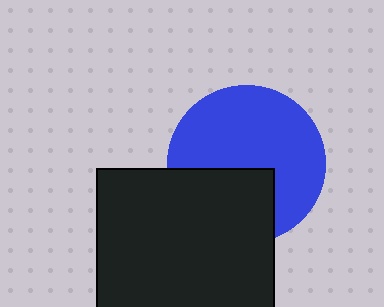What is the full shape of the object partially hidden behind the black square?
The partially hidden object is a blue circle.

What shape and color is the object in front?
The object in front is a black square.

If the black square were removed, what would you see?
You would see the complete blue circle.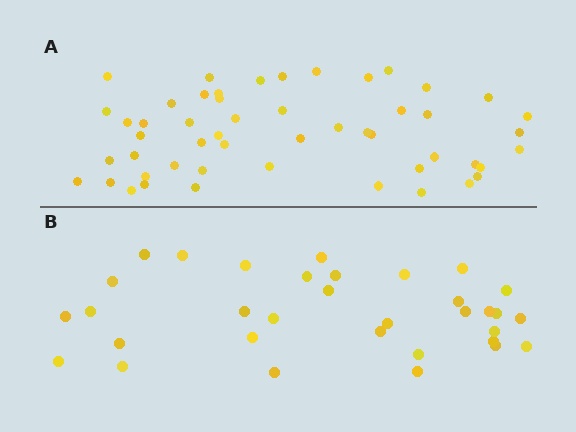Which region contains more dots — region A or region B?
Region A (the top region) has more dots.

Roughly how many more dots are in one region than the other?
Region A has approximately 20 more dots than region B.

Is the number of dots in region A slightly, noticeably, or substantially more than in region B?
Region A has substantially more. The ratio is roughly 1.5 to 1.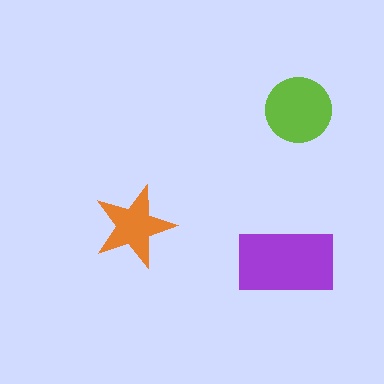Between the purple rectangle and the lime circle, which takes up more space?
The purple rectangle.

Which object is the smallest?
The orange star.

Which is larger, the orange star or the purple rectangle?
The purple rectangle.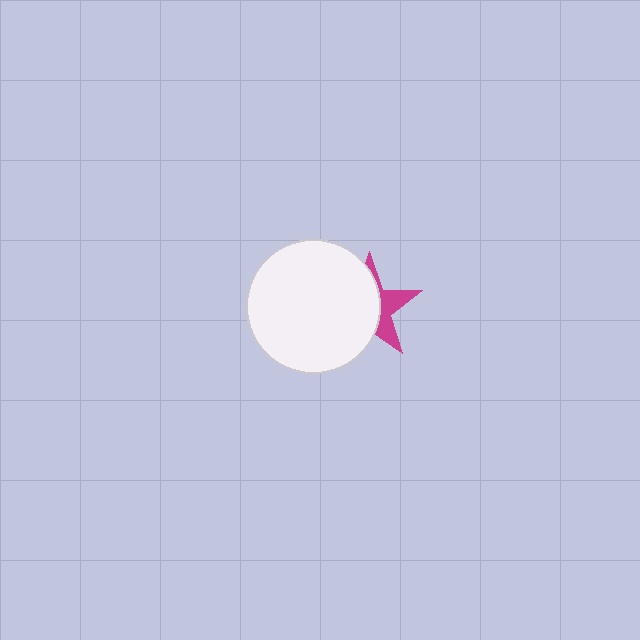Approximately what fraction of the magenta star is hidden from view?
Roughly 64% of the magenta star is hidden behind the white circle.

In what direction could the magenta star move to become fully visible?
The magenta star could move right. That would shift it out from behind the white circle entirely.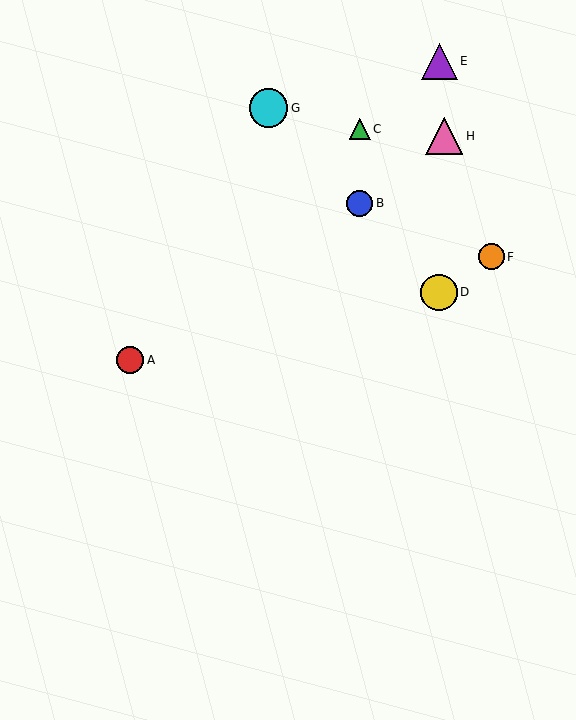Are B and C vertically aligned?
Yes, both are at x≈360.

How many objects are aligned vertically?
2 objects (B, C) are aligned vertically.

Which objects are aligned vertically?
Objects B, C are aligned vertically.